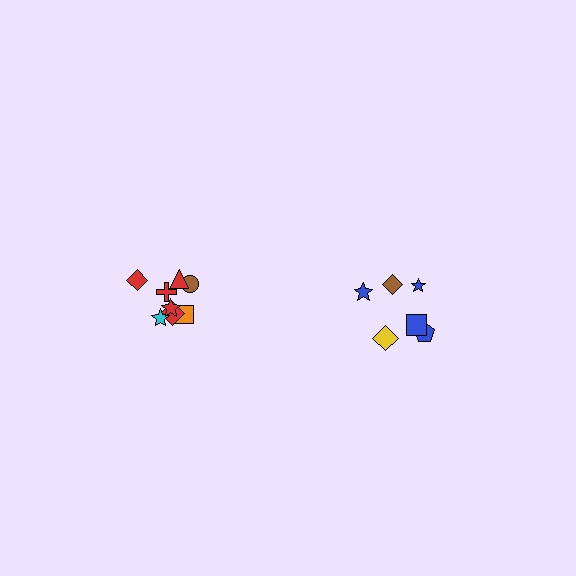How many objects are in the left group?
There are 8 objects.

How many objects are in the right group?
There are 6 objects.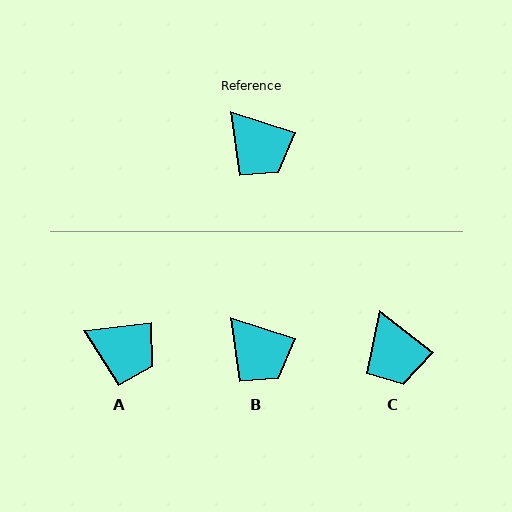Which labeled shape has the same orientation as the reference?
B.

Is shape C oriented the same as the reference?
No, it is off by about 20 degrees.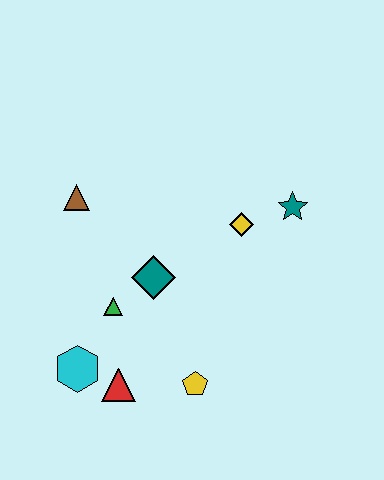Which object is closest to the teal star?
The yellow diamond is closest to the teal star.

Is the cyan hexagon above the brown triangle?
No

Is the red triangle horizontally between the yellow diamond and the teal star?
No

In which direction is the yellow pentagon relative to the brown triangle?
The yellow pentagon is below the brown triangle.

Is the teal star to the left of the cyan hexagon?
No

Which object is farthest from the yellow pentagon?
The brown triangle is farthest from the yellow pentagon.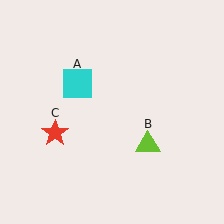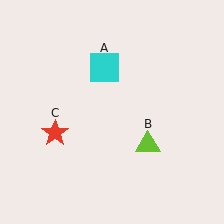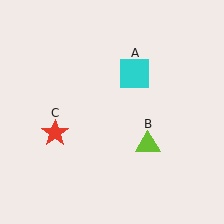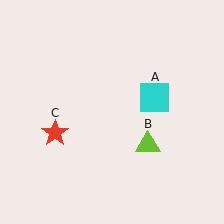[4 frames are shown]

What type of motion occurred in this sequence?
The cyan square (object A) rotated clockwise around the center of the scene.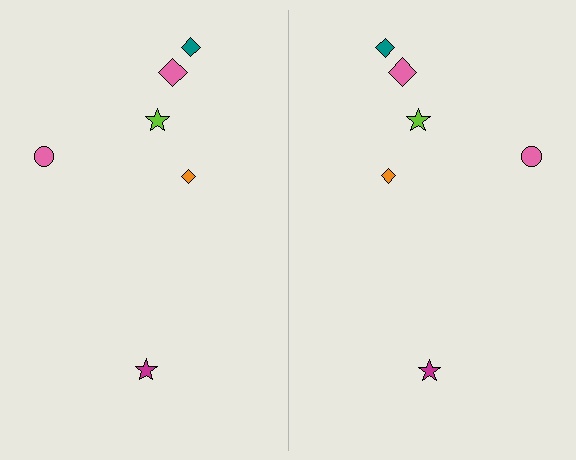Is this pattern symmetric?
Yes, this pattern has bilateral (reflection) symmetry.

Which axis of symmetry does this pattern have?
The pattern has a vertical axis of symmetry running through the center of the image.